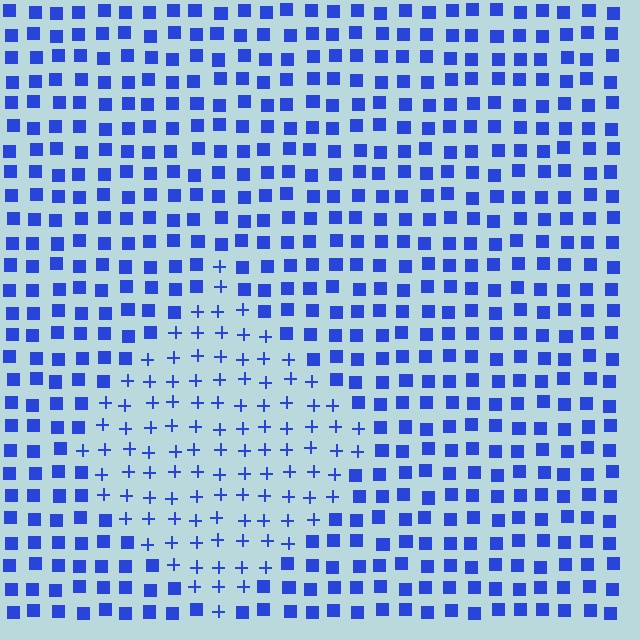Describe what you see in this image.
The image is filled with small blue elements arranged in a uniform grid. A diamond-shaped region contains plus signs, while the surrounding area contains squares. The boundary is defined purely by the change in element shape.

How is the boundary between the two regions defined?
The boundary is defined by a change in element shape: plus signs inside vs. squares outside. All elements share the same color and spacing.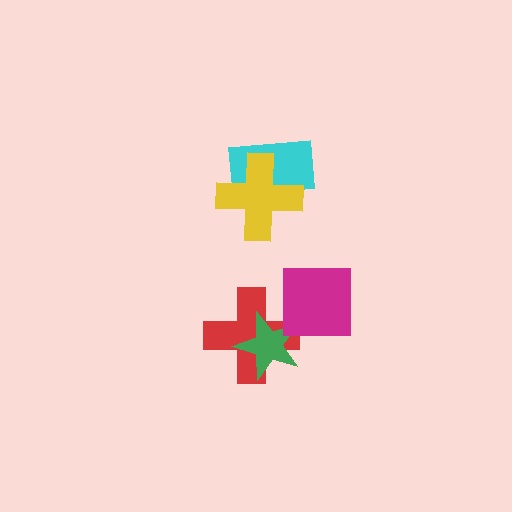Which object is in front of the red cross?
The green star is in front of the red cross.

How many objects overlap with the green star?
1 object overlaps with the green star.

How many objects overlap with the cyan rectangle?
1 object overlaps with the cyan rectangle.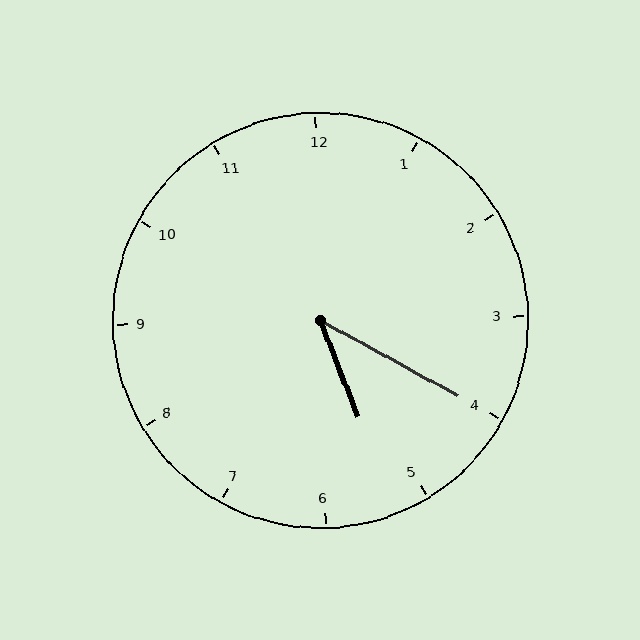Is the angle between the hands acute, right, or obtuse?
It is acute.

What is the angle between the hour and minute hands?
Approximately 40 degrees.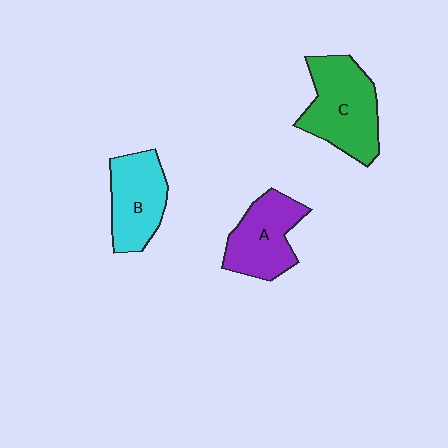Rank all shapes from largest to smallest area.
From largest to smallest: C (green), A (purple), B (cyan).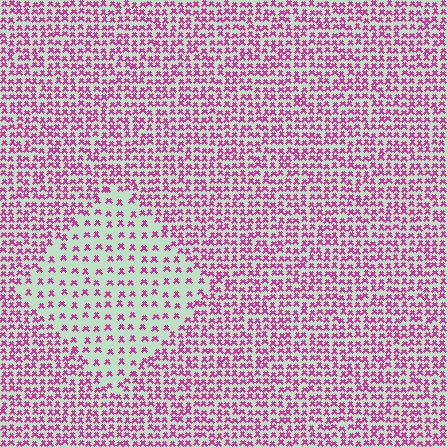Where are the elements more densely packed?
The elements are more densely packed outside the diamond boundary.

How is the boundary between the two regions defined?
The boundary is defined by a change in element density (approximately 2.2x ratio). All elements are the same color, size, and shape.